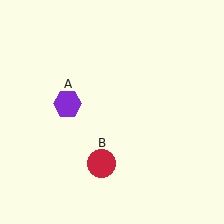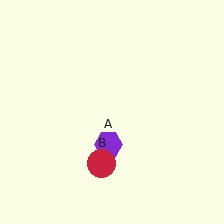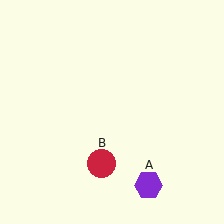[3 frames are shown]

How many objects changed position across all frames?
1 object changed position: purple hexagon (object A).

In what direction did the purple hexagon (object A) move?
The purple hexagon (object A) moved down and to the right.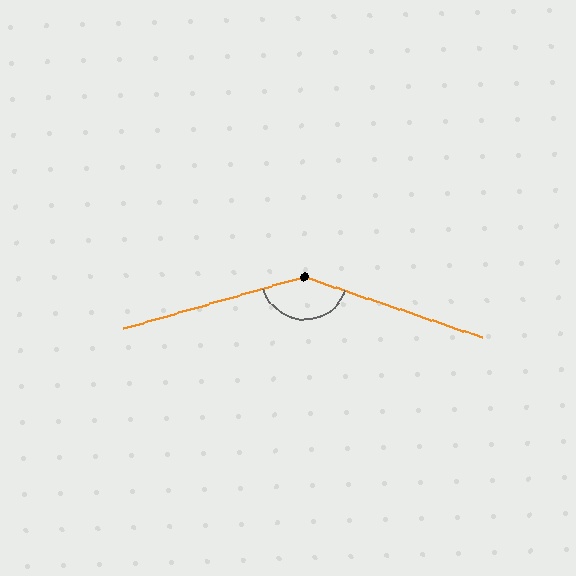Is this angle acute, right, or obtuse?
It is obtuse.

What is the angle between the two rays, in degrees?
Approximately 145 degrees.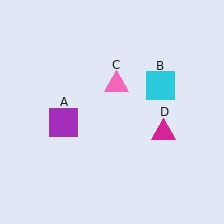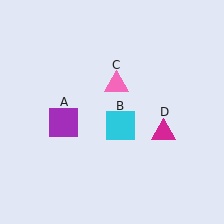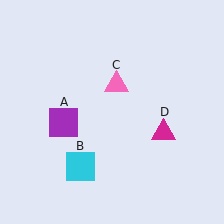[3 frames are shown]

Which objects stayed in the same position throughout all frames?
Purple square (object A) and pink triangle (object C) and magenta triangle (object D) remained stationary.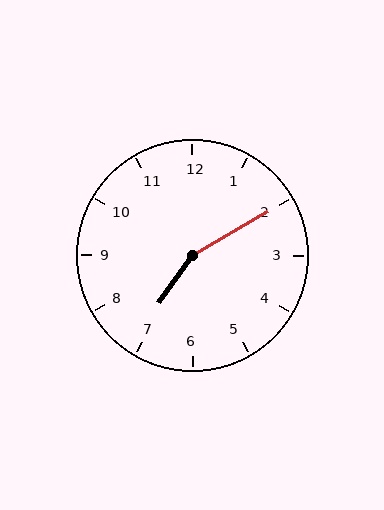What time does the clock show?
7:10.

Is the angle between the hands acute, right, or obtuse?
It is obtuse.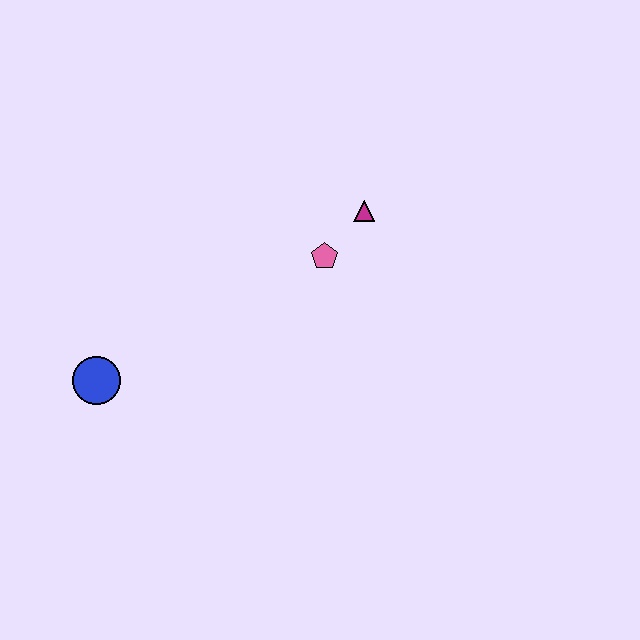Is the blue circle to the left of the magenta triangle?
Yes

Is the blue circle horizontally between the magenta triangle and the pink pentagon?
No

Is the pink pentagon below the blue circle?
No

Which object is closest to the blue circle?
The pink pentagon is closest to the blue circle.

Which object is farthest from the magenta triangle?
The blue circle is farthest from the magenta triangle.